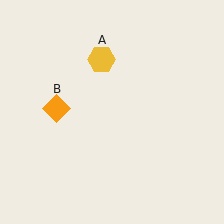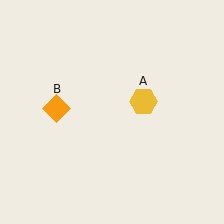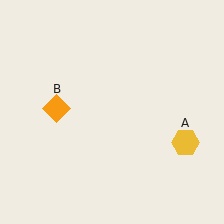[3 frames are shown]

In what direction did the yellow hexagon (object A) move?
The yellow hexagon (object A) moved down and to the right.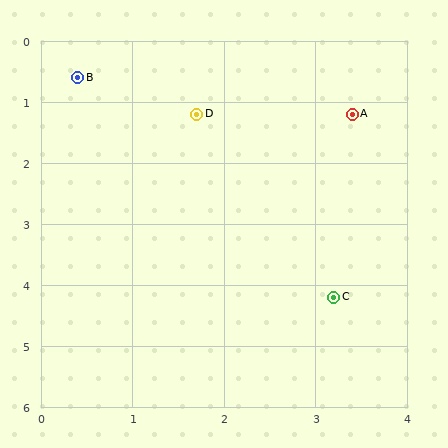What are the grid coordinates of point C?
Point C is at approximately (3.2, 4.2).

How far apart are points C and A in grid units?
Points C and A are about 3.0 grid units apart.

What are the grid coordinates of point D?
Point D is at approximately (1.7, 1.2).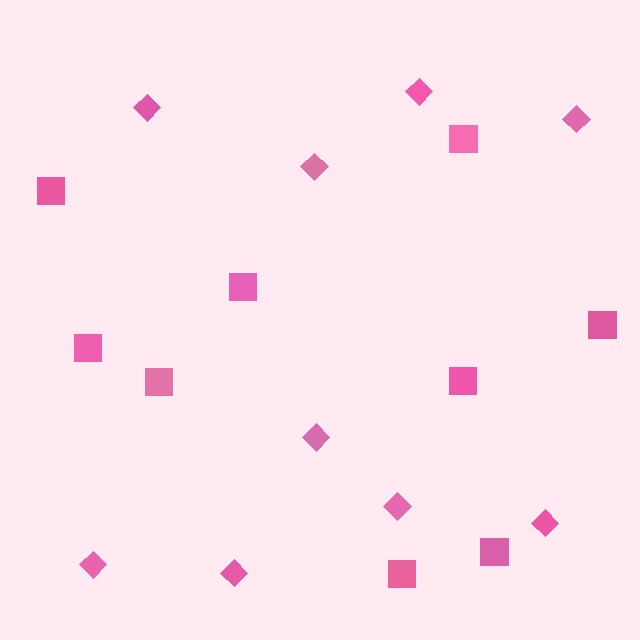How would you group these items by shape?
There are 2 groups: one group of squares (9) and one group of diamonds (9).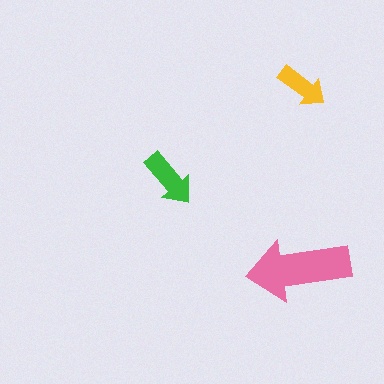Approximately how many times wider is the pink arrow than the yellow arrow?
About 2 times wider.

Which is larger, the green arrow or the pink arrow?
The pink one.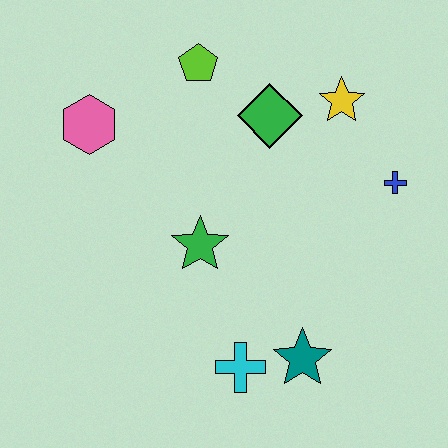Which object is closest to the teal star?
The cyan cross is closest to the teal star.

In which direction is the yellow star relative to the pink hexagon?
The yellow star is to the right of the pink hexagon.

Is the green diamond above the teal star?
Yes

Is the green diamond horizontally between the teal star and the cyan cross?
Yes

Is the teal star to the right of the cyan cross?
Yes